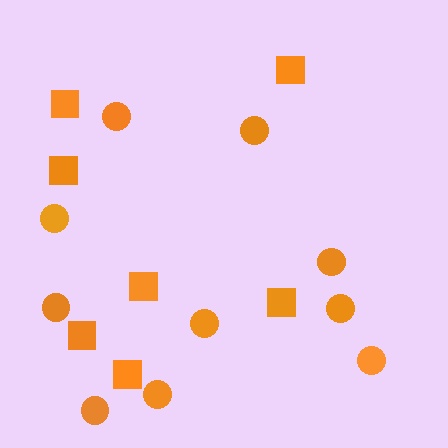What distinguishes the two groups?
There are 2 groups: one group of circles (10) and one group of squares (7).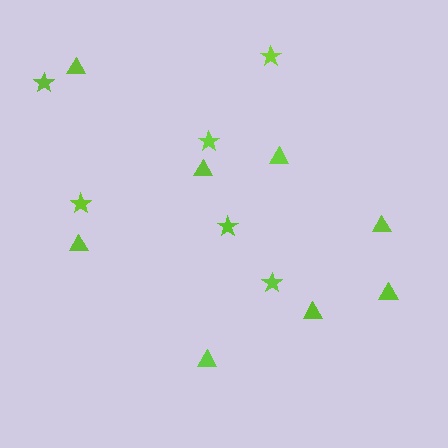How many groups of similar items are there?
There are 2 groups: one group of triangles (8) and one group of stars (6).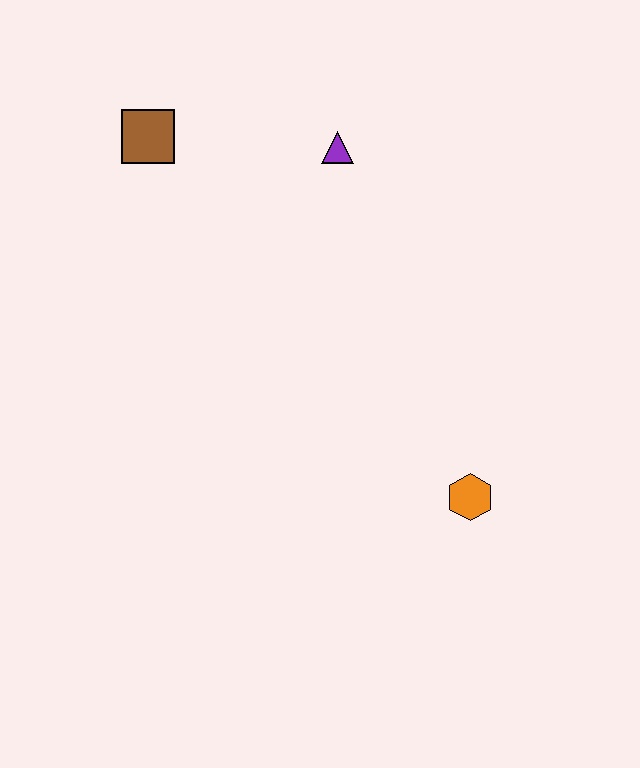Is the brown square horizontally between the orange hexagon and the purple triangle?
No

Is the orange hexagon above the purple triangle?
No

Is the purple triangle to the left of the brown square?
No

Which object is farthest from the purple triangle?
The orange hexagon is farthest from the purple triangle.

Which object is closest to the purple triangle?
The brown square is closest to the purple triangle.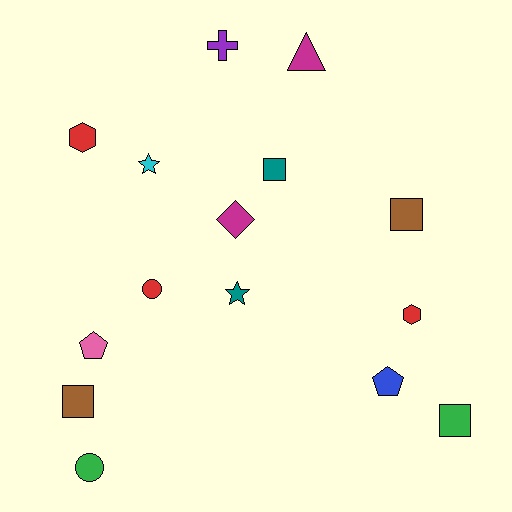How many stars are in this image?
There are 2 stars.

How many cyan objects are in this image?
There is 1 cyan object.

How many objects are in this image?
There are 15 objects.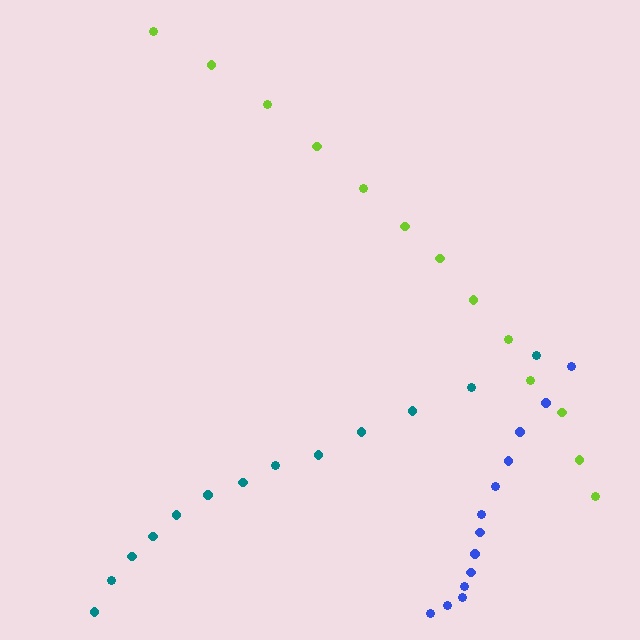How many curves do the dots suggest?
There are 3 distinct paths.